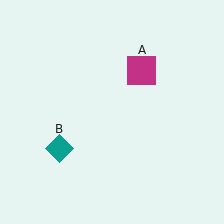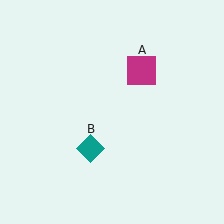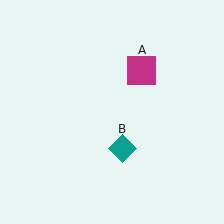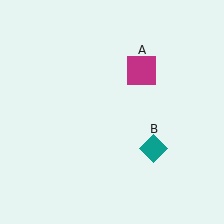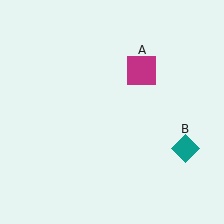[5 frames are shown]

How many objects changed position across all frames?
1 object changed position: teal diamond (object B).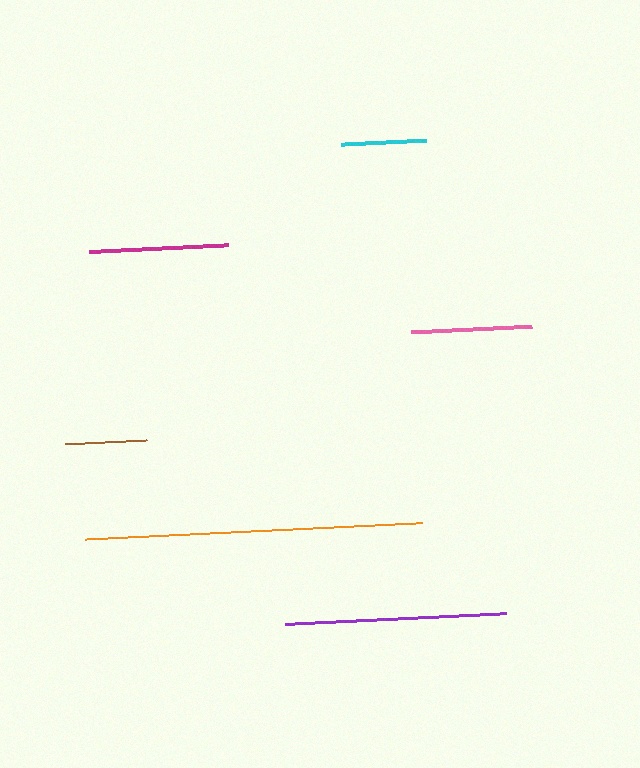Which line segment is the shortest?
The brown line is the shortest at approximately 81 pixels.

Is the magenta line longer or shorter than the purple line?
The purple line is longer than the magenta line.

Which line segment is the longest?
The orange line is the longest at approximately 337 pixels.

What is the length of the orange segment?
The orange segment is approximately 337 pixels long.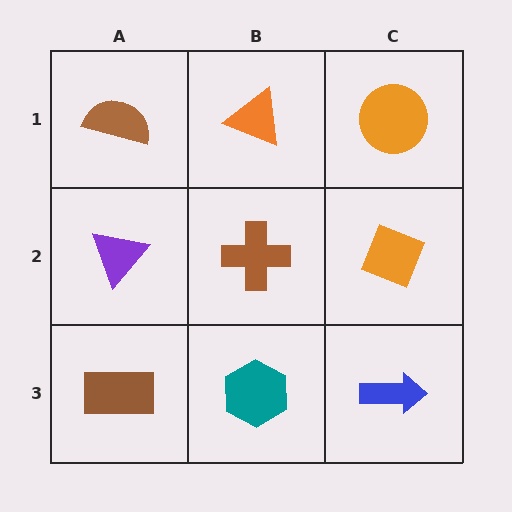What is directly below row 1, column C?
An orange diamond.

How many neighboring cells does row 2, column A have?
3.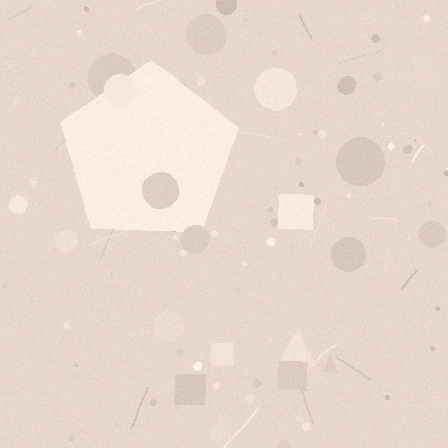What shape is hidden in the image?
A pentagon is hidden in the image.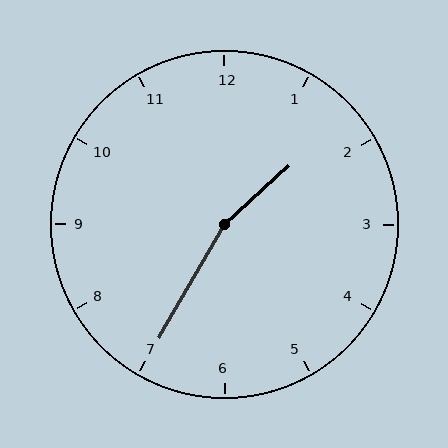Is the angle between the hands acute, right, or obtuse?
It is obtuse.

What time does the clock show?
1:35.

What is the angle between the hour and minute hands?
Approximately 162 degrees.